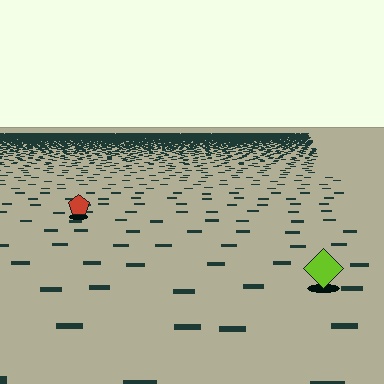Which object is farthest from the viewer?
The red pentagon is farthest from the viewer. It appears smaller and the ground texture around it is denser.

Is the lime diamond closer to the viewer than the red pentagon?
Yes. The lime diamond is closer — you can tell from the texture gradient: the ground texture is coarser near it.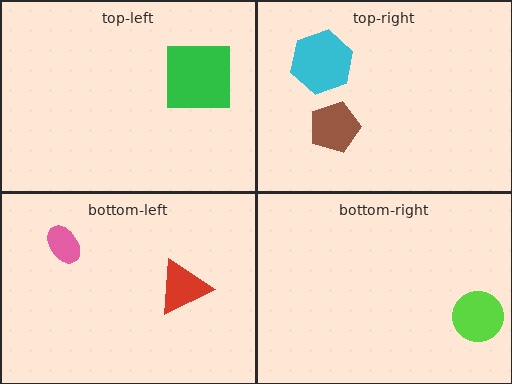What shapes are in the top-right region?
The brown pentagon, the cyan hexagon.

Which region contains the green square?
The top-left region.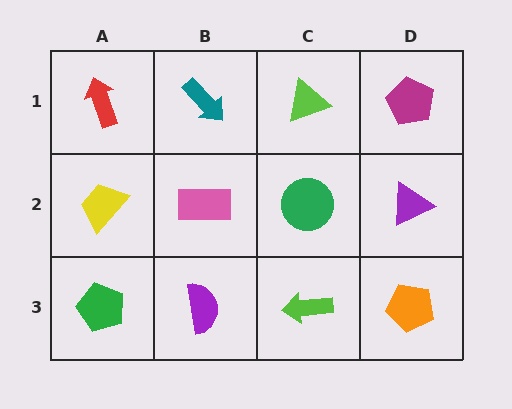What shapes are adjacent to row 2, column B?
A teal arrow (row 1, column B), a purple semicircle (row 3, column B), a yellow trapezoid (row 2, column A), a green circle (row 2, column C).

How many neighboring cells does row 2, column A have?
3.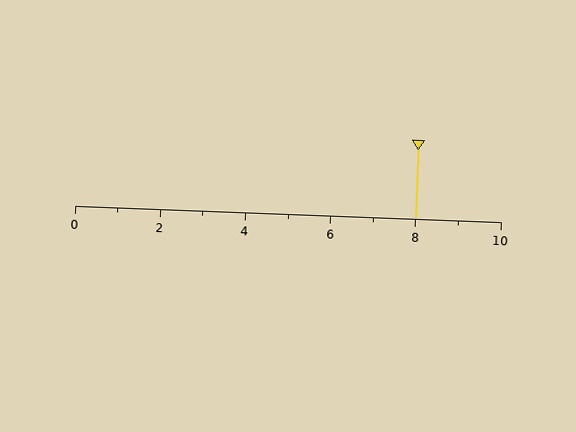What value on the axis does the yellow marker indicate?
The marker indicates approximately 8.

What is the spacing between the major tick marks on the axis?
The major ticks are spaced 2 apart.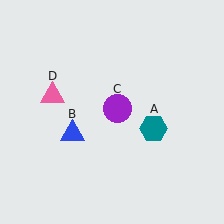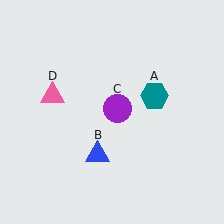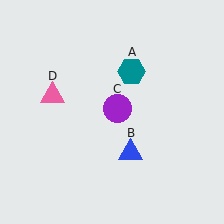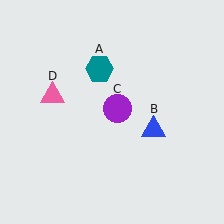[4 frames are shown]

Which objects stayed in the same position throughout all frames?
Purple circle (object C) and pink triangle (object D) remained stationary.